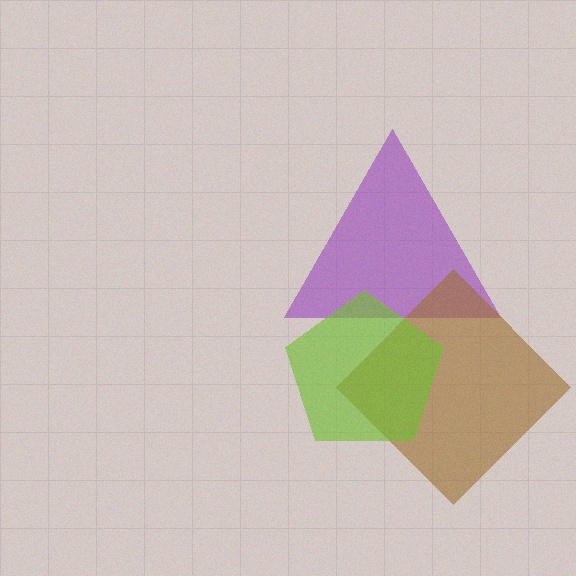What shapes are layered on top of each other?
The layered shapes are: a purple triangle, a brown diamond, a lime pentagon.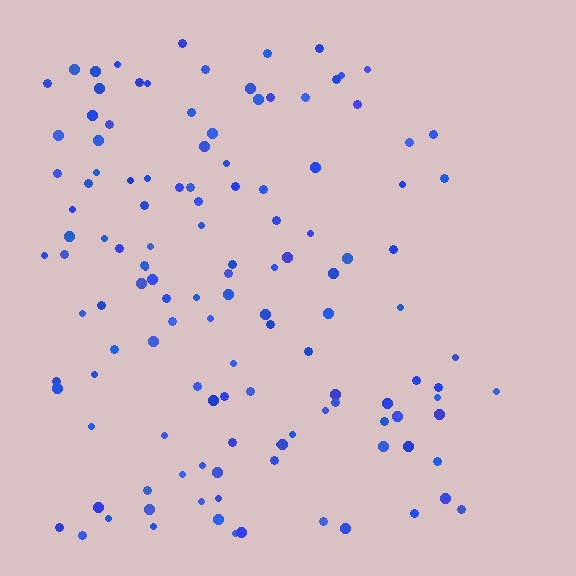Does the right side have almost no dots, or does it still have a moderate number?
Still a moderate number, just noticeably fewer than the left.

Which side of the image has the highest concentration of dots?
The left.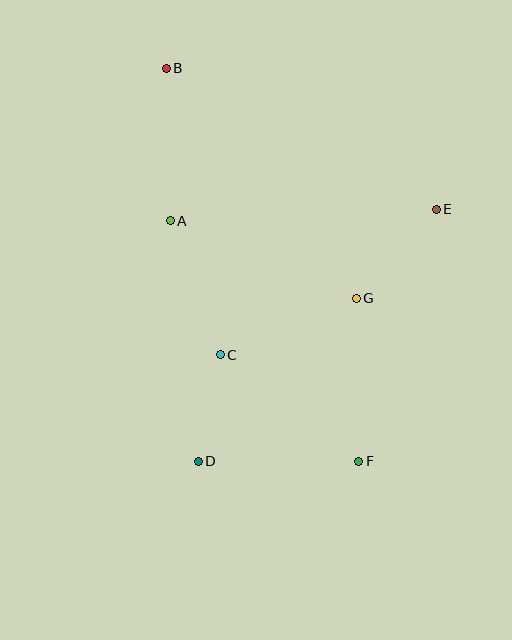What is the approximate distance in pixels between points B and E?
The distance between B and E is approximately 305 pixels.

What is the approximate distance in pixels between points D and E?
The distance between D and E is approximately 347 pixels.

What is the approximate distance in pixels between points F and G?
The distance between F and G is approximately 163 pixels.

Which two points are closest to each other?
Points C and D are closest to each other.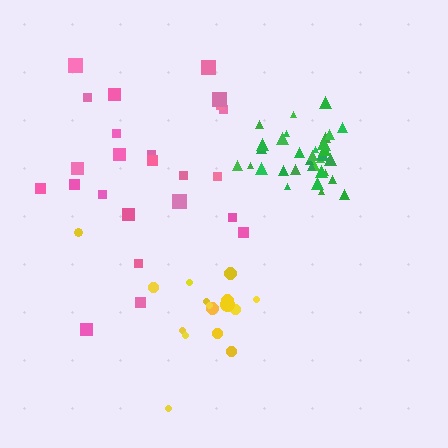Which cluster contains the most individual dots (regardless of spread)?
Green (34).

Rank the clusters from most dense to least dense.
green, yellow, pink.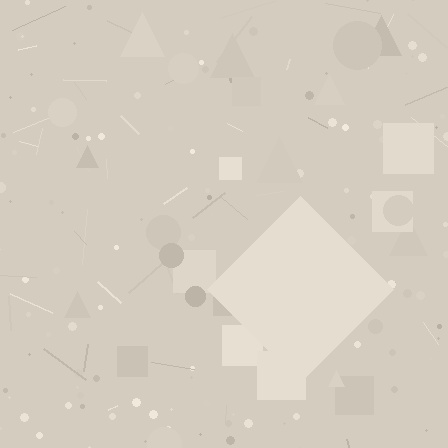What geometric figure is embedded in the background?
A diamond is embedded in the background.